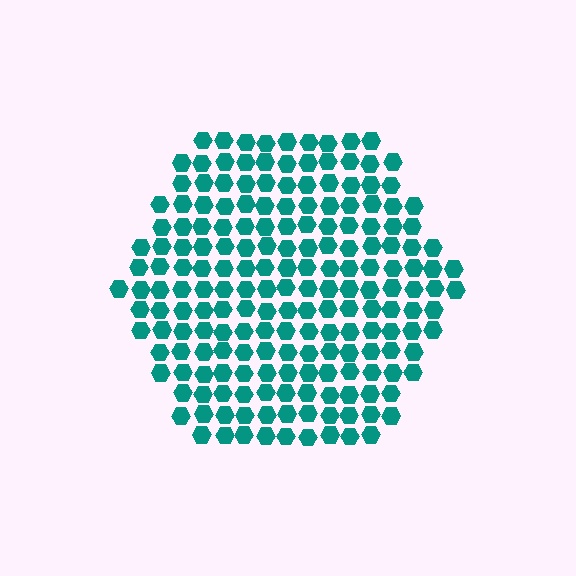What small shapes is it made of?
It is made of small hexagons.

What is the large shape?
The large shape is a hexagon.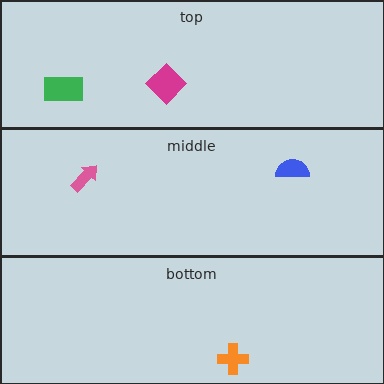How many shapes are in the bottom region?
1.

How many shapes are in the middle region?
2.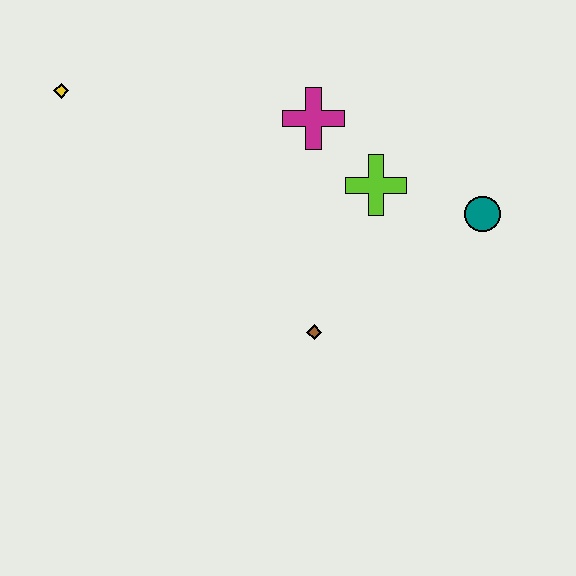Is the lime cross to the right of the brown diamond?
Yes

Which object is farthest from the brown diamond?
The yellow diamond is farthest from the brown diamond.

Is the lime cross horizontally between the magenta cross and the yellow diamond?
No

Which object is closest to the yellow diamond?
The magenta cross is closest to the yellow diamond.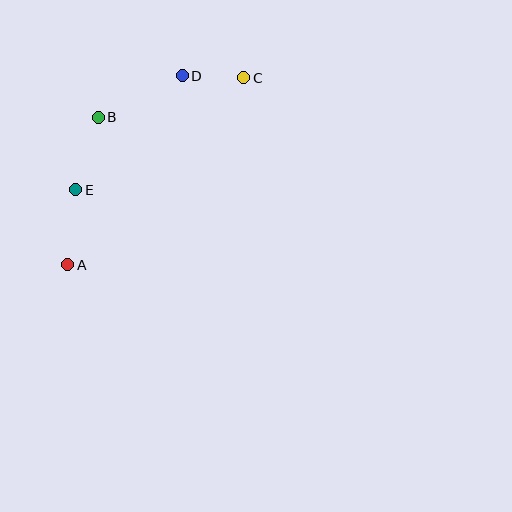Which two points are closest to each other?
Points C and D are closest to each other.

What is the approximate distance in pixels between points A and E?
The distance between A and E is approximately 75 pixels.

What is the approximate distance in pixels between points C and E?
The distance between C and E is approximately 202 pixels.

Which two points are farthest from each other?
Points A and C are farthest from each other.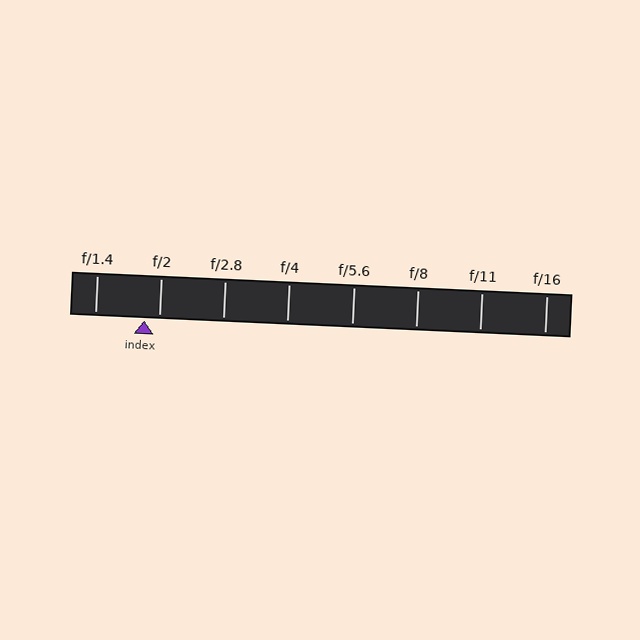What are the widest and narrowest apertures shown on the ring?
The widest aperture shown is f/1.4 and the narrowest is f/16.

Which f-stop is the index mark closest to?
The index mark is closest to f/2.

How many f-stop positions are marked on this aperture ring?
There are 8 f-stop positions marked.